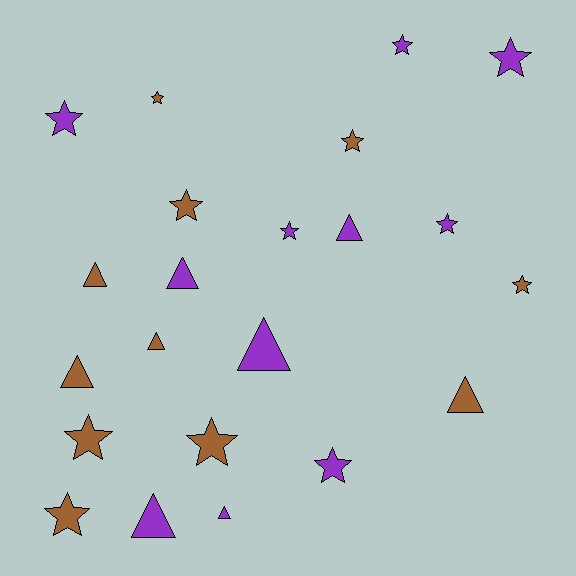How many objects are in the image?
There are 22 objects.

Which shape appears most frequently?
Star, with 13 objects.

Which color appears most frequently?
Purple, with 11 objects.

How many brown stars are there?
There are 7 brown stars.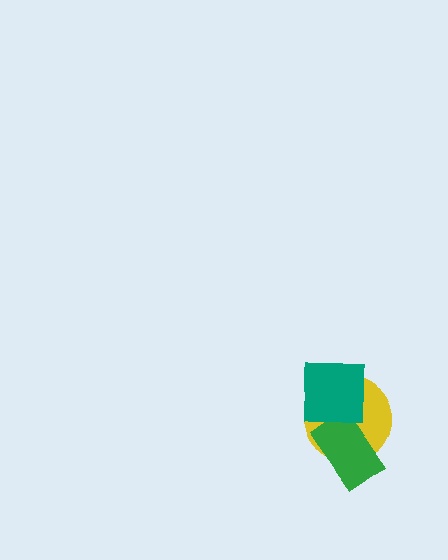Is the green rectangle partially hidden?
Yes, it is partially covered by another shape.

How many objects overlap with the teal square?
2 objects overlap with the teal square.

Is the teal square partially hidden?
No, no other shape covers it.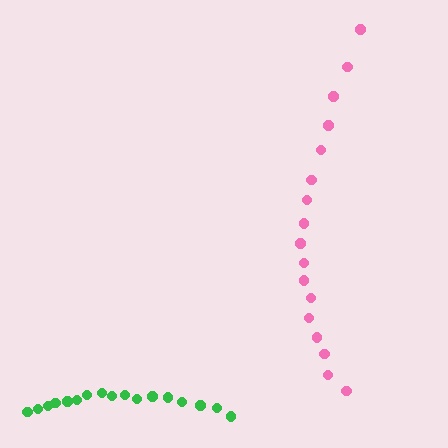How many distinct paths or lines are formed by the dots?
There are 2 distinct paths.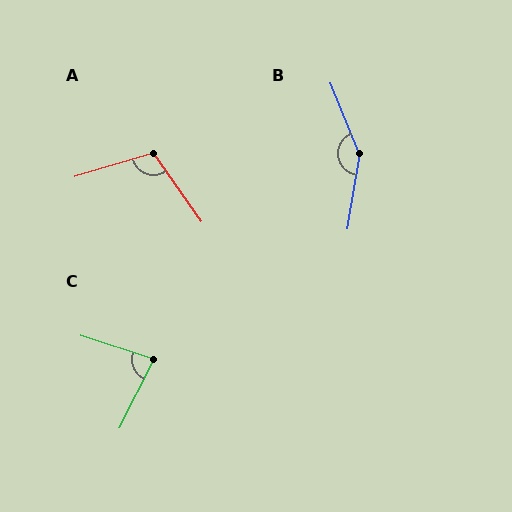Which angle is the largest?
B, at approximately 149 degrees.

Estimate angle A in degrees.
Approximately 108 degrees.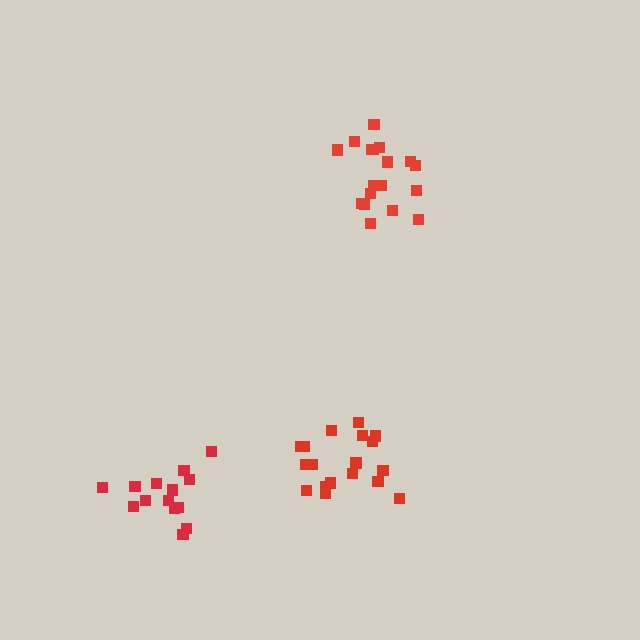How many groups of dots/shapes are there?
There are 3 groups.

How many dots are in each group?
Group 1: 18 dots, Group 2: 18 dots, Group 3: 14 dots (50 total).